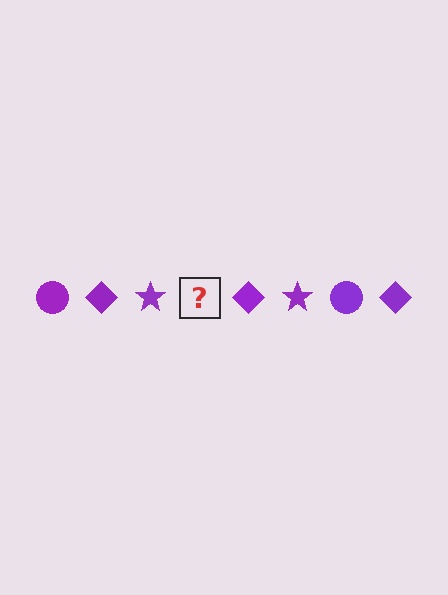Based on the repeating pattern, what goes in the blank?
The blank should be a purple circle.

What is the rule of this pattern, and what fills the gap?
The rule is that the pattern cycles through circle, diamond, star shapes in purple. The gap should be filled with a purple circle.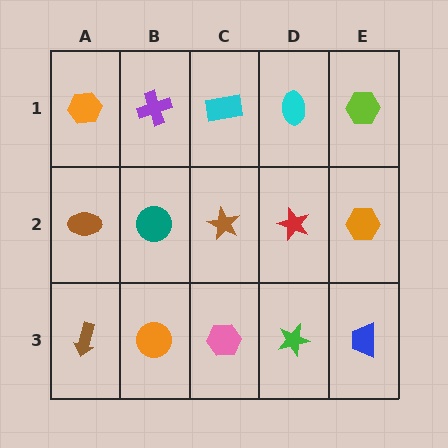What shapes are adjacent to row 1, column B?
A teal circle (row 2, column B), an orange hexagon (row 1, column A), a cyan rectangle (row 1, column C).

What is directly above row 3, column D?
A red star.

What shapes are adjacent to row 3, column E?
An orange hexagon (row 2, column E), a green star (row 3, column D).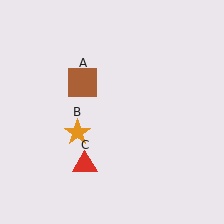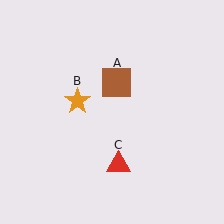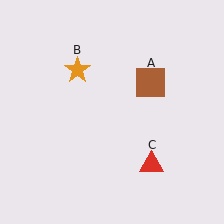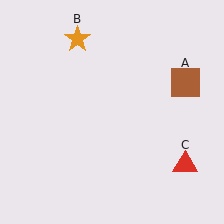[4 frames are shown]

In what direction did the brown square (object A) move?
The brown square (object A) moved right.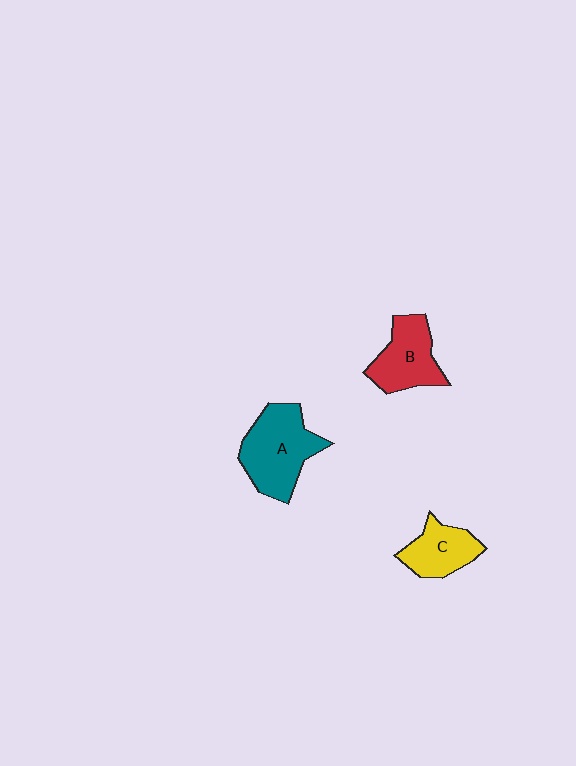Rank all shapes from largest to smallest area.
From largest to smallest: A (teal), B (red), C (yellow).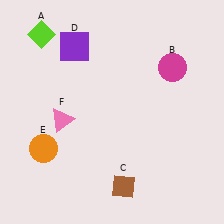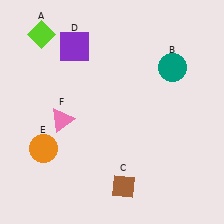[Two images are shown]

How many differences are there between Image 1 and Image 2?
There is 1 difference between the two images.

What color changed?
The circle (B) changed from magenta in Image 1 to teal in Image 2.